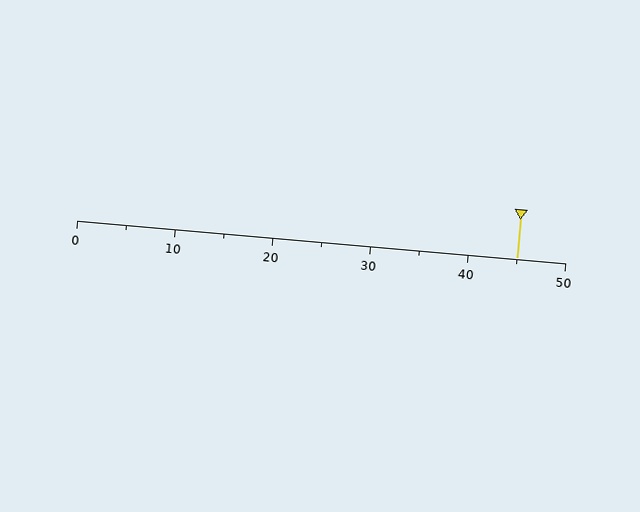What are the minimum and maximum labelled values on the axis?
The axis runs from 0 to 50.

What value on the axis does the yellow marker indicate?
The marker indicates approximately 45.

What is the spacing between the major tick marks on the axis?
The major ticks are spaced 10 apart.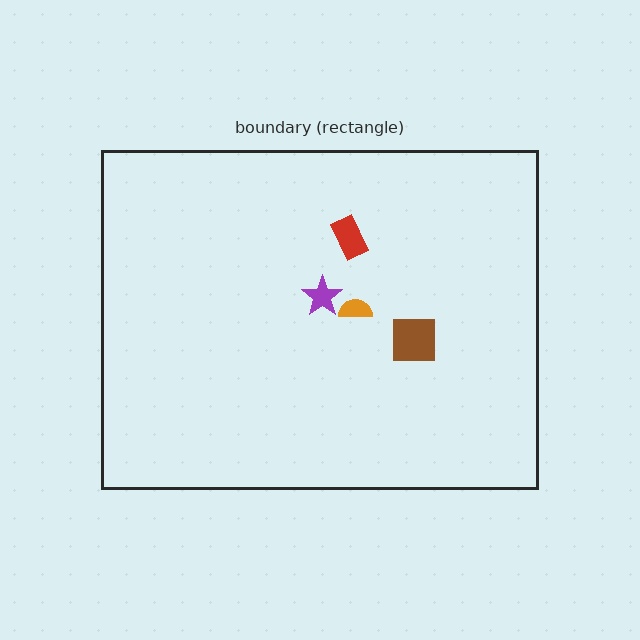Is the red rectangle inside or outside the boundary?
Inside.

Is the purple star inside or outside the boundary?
Inside.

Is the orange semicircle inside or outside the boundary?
Inside.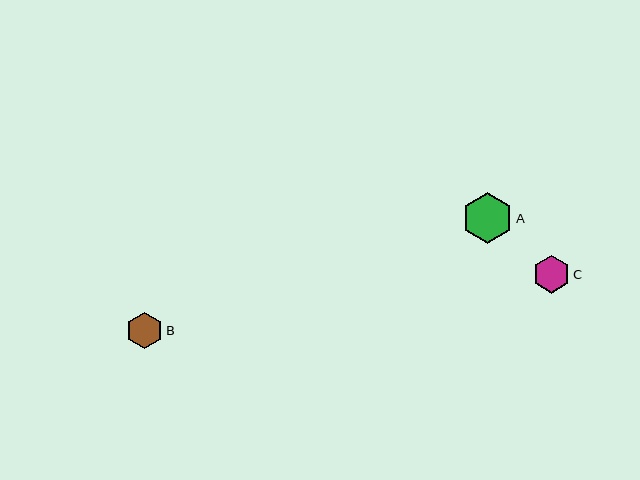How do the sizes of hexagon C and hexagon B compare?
Hexagon C and hexagon B are approximately the same size.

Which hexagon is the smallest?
Hexagon B is the smallest with a size of approximately 36 pixels.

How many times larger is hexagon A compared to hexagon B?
Hexagon A is approximately 1.4 times the size of hexagon B.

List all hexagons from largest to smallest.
From largest to smallest: A, C, B.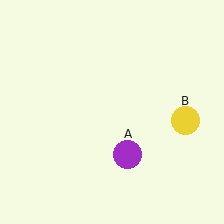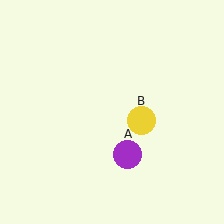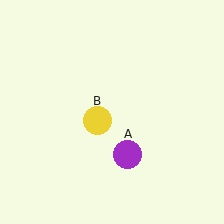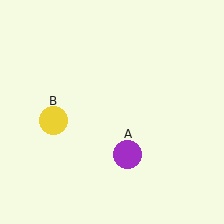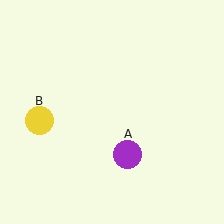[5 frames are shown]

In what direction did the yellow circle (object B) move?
The yellow circle (object B) moved left.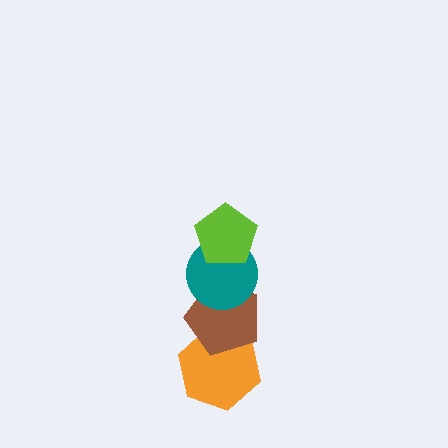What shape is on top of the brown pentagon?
The teal circle is on top of the brown pentagon.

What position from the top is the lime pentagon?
The lime pentagon is 1st from the top.